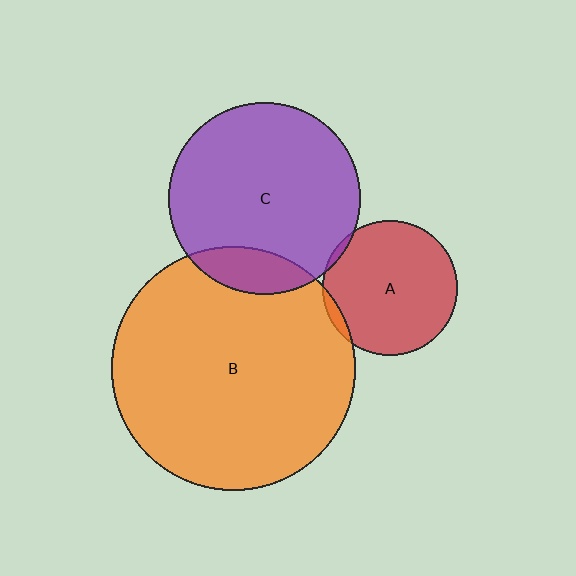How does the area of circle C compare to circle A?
Approximately 2.0 times.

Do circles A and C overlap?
Yes.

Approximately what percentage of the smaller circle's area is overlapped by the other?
Approximately 5%.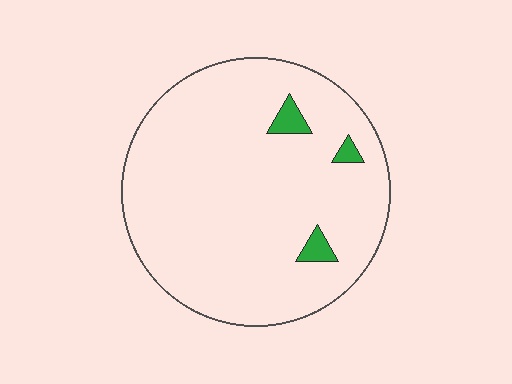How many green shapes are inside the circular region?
3.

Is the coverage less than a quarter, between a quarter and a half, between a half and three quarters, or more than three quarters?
Less than a quarter.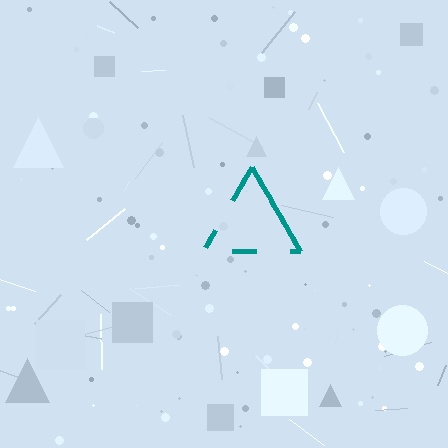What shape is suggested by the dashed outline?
The dashed outline suggests a triangle.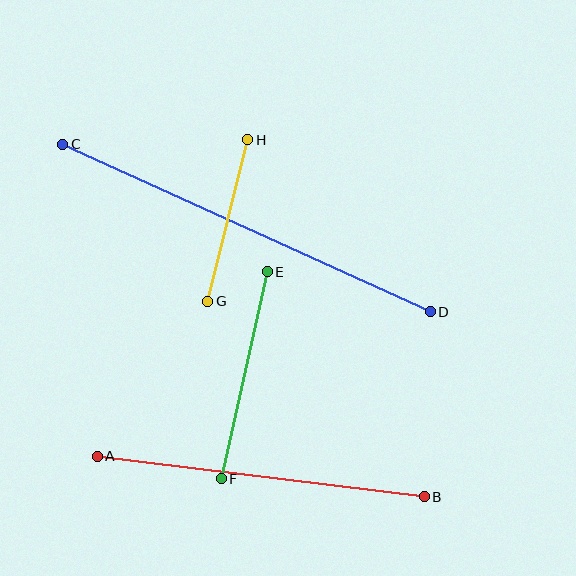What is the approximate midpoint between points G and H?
The midpoint is at approximately (228, 221) pixels.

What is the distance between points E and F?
The distance is approximately 212 pixels.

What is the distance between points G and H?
The distance is approximately 166 pixels.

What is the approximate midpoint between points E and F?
The midpoint is at approximately (244, 375) pixels.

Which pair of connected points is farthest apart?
Points C and D are farthest apart.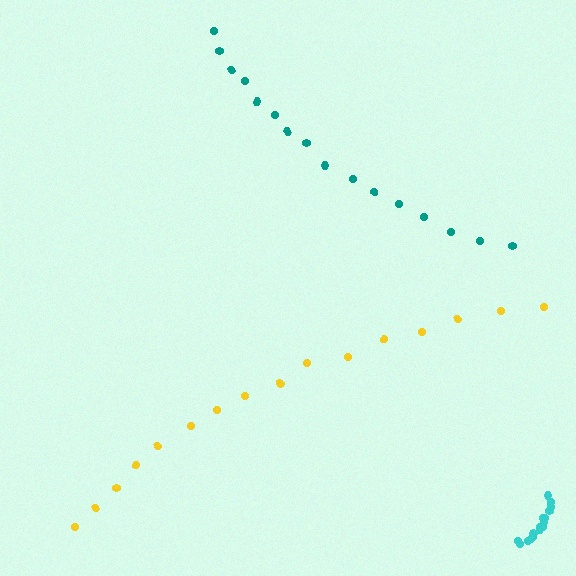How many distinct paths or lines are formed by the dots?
There are 3 distinct paths.